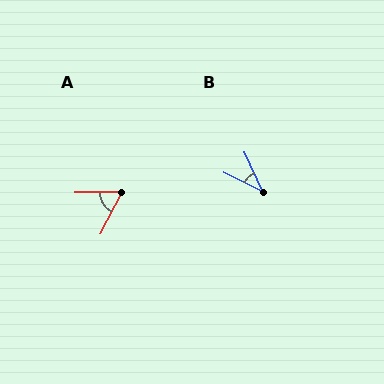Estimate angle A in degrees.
Approximately 62 degrees.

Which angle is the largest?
A, at approximately 62 degrees.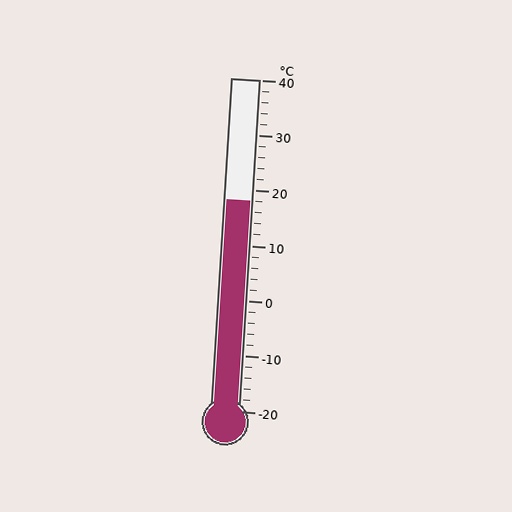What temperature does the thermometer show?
The thermometer shows approximately 18°C.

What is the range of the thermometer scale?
The thermometer scale ranges from -20°C to 40°C.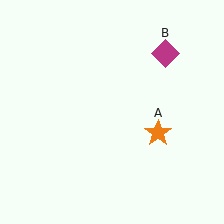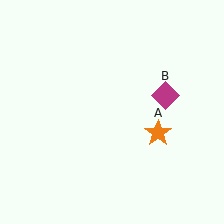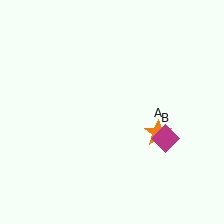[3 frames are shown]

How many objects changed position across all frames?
1 object changed position: magenta diamond (object B).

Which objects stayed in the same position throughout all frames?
Orange star (object A) remained stationary.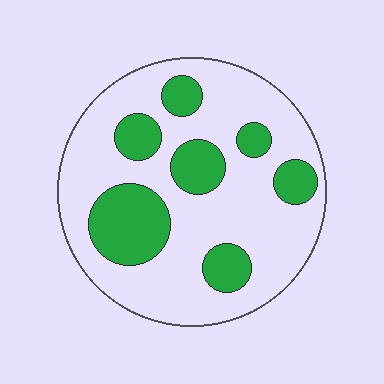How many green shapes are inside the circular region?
7.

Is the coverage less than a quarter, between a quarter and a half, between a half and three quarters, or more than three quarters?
Between a quarter and a half.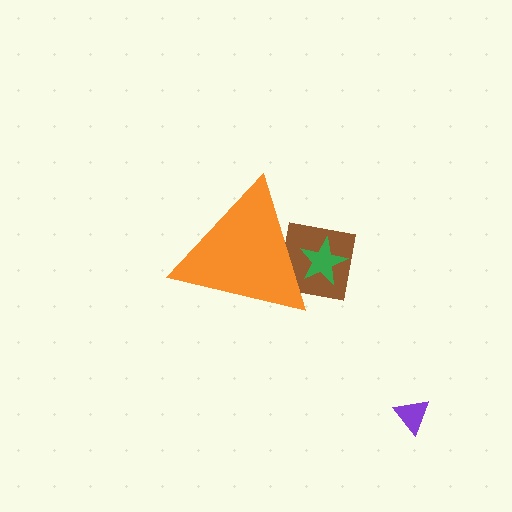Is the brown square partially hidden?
Yes, the brown square is partially hidden behind the orange triangle.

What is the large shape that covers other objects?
An orange triangle.